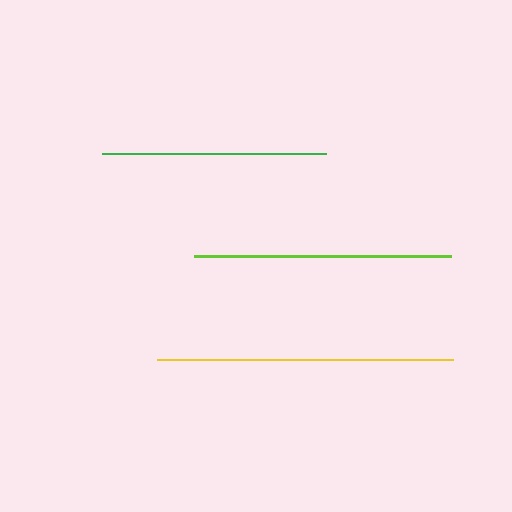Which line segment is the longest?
The yellow line is the longest at approximately 297 pixels.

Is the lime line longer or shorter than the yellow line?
The yellow line is longer than the lime line.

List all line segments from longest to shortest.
From longest to shortest: yellow, lime, green.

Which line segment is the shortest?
The green line is the shortest at approximately 223 pixels.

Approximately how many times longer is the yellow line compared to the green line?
The yellow line is approximately 1.3 times the length of the green line.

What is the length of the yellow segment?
The yellow segment is approximately 297 pixels long.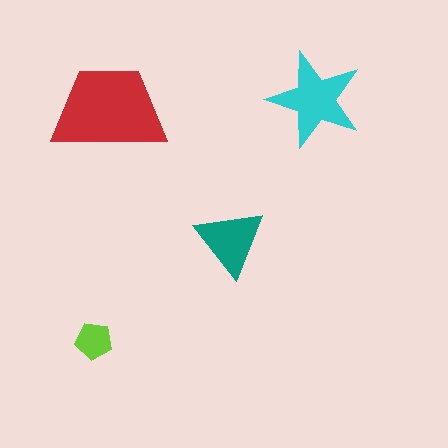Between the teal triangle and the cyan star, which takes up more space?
The cyan star.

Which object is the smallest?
The lime pentagon.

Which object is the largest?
The red trapezoid.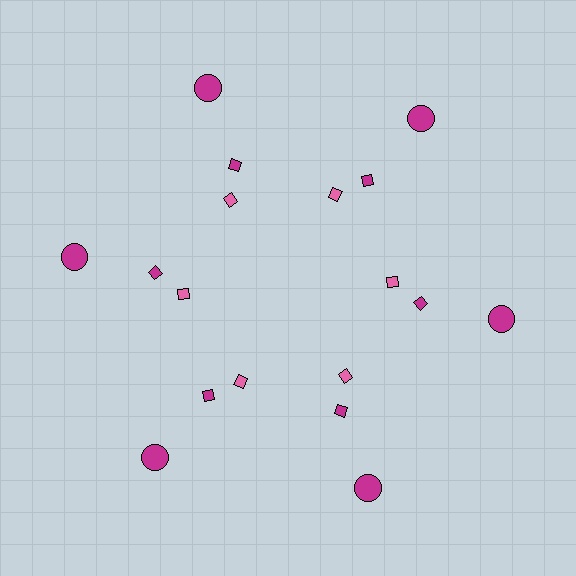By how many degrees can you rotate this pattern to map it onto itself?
The pattern maps onto itself every 60 degrees of rotation.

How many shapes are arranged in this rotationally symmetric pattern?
There are 18 shapes, arranged in 6 groups of 3.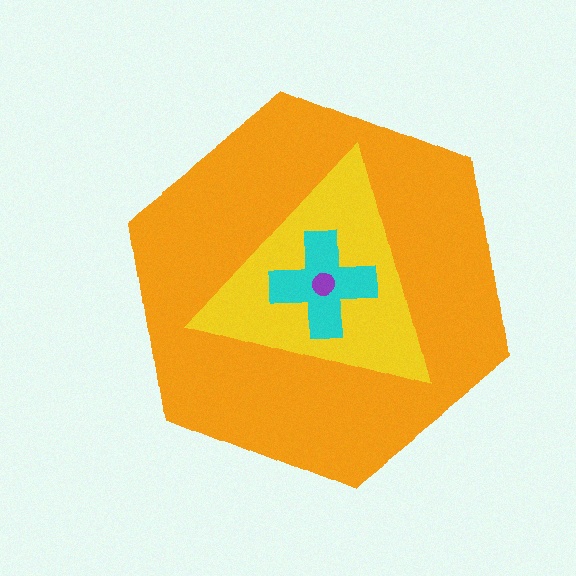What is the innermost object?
The purple circle.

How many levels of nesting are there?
4.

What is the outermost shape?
The orange hexagon.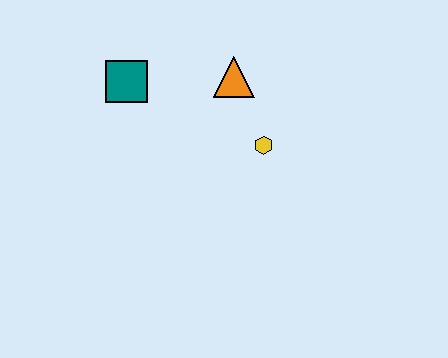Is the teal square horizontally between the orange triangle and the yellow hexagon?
No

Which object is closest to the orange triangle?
The yellow hexagon is closest to the orange triangle.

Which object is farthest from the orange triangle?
The teal square is farthest from the orange triangle.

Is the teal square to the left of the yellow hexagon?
Yes